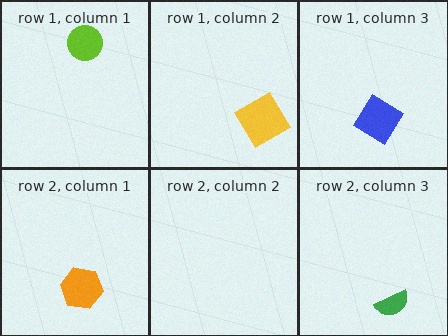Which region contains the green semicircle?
The row 2, column 3 region.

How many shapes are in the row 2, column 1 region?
1.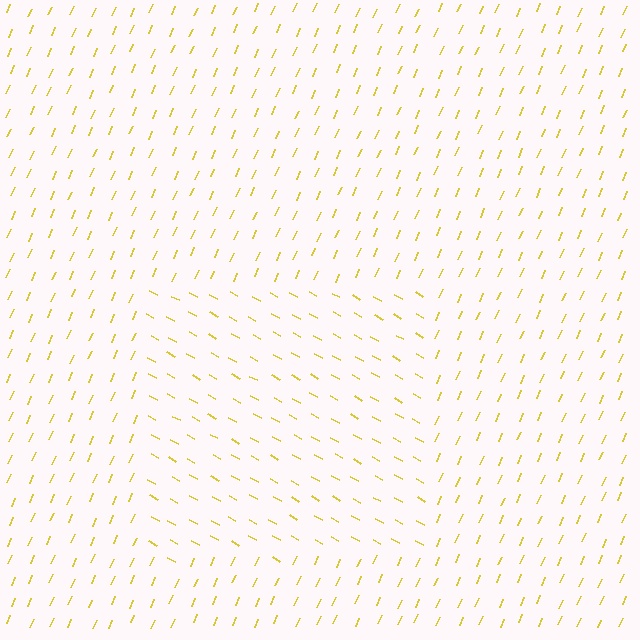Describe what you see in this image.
The image is filled with small yellow line segments. A rectangle region in the image has lines oriented differently from the surrounding lines, creating a visible texture boundary.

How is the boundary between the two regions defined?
The boundary is defined purely by a change in line orientation (approximately 85 degrees difference). All lines are the same color and thickness.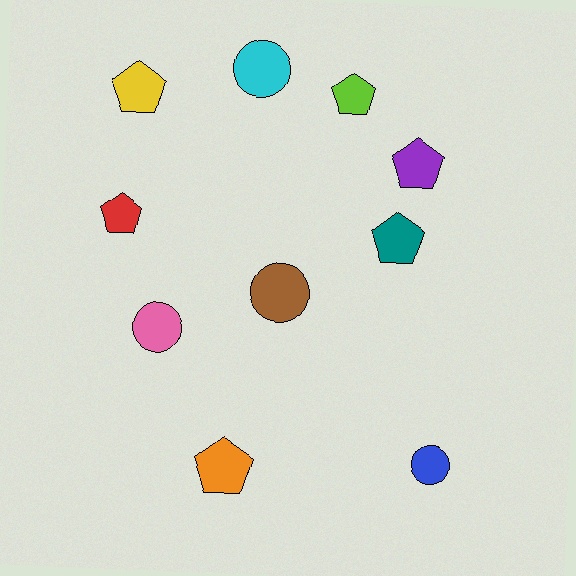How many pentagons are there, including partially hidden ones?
There are 6 pentagons.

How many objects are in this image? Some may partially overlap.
There are 10 objects.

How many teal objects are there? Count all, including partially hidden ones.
There is 1 teal object.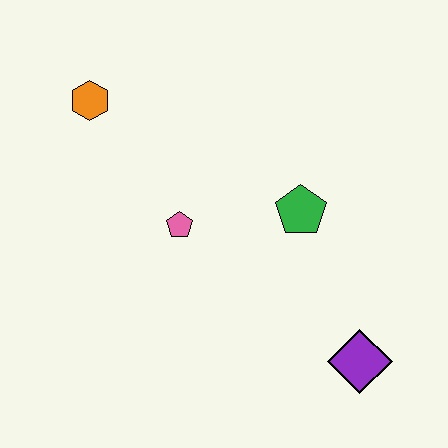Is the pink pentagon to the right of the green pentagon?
No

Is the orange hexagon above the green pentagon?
Yes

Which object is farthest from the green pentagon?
The orange hexagon is farthest from the green pentagon.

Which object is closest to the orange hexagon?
The pink pentagon is closest to the orange hexagon.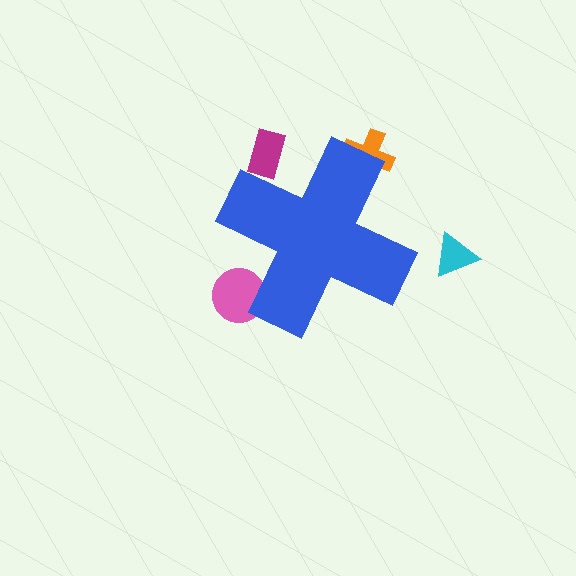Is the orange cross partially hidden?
Yes, the orange cross is partially hidden behind the blue cross.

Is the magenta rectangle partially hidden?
Yes, the magenta rectangle is partially hidden behind the blue cross.